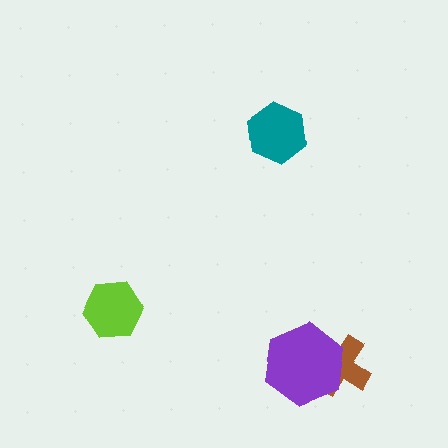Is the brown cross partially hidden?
Yes, it is partially covered by another shape.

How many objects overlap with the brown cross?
1 object overlaps with the brown cross.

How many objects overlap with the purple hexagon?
1 object overlaps with the purple hexagon.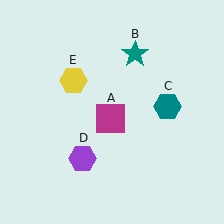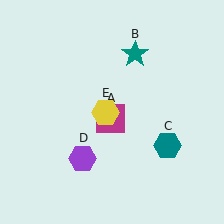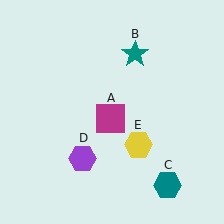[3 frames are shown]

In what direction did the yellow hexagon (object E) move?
The yellow hexagon (object E) moved down and to the right.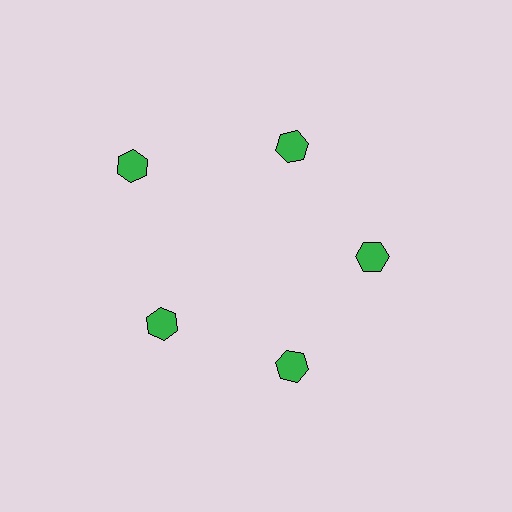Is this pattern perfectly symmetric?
No. The 5 green hexagons are arranged in a ring, but one element near the 10 o'clock position is pushed outward from the center, breaking the 5-fold rotational symmetry.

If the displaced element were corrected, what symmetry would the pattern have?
It would have 5-fold rotational symmetry — the pattern would map onto itself every 72 degrees.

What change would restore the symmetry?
The symmetry would be restored by moving it inward, back onto the ring so that all 5 hexagons sit at equal angles and equal distance from the center.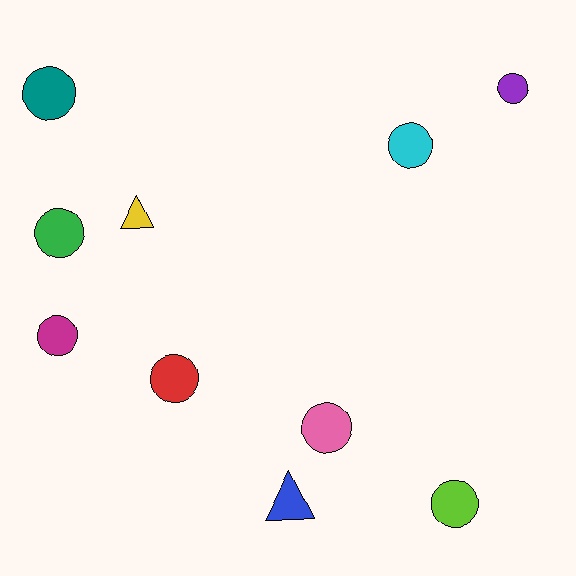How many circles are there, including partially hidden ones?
There are 8 circles.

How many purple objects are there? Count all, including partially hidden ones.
There is 1 purple object.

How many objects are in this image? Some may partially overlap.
There are 10 objects.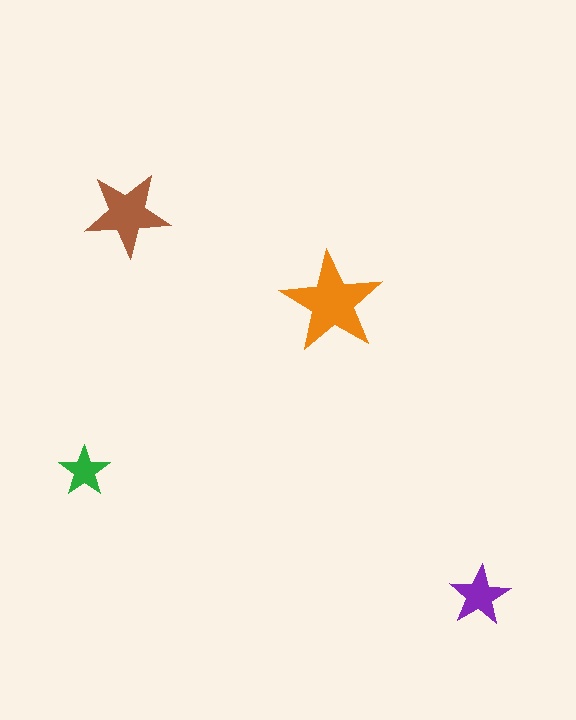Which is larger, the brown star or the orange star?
The orange one.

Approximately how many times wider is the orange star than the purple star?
About 1.5 times wider.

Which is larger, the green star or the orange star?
The orange one.